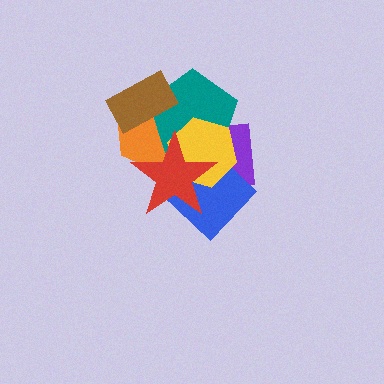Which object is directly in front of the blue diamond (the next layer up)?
The teal pentagon is directly in front of the blue diamond.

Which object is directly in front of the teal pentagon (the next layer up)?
The yellow hexagon is directly in front of the teal pentagon.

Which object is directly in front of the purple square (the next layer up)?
The blue diamond is directly in front of the purple square.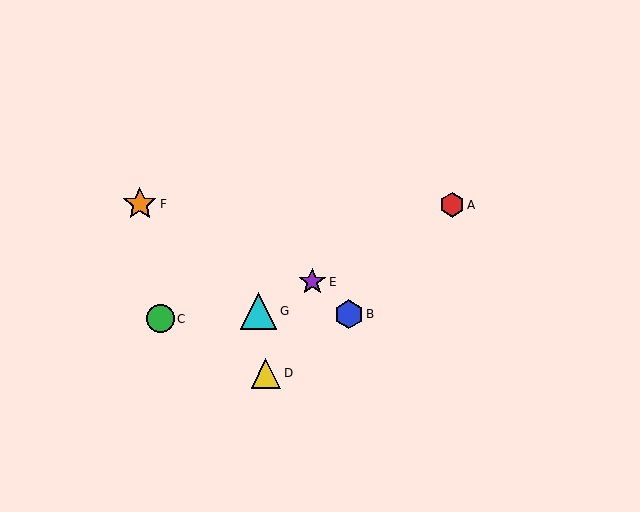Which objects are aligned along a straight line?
Objects A, E, G are aligned along a straight line.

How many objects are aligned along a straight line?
3 objects (A, E, G) are aligned along a straight line.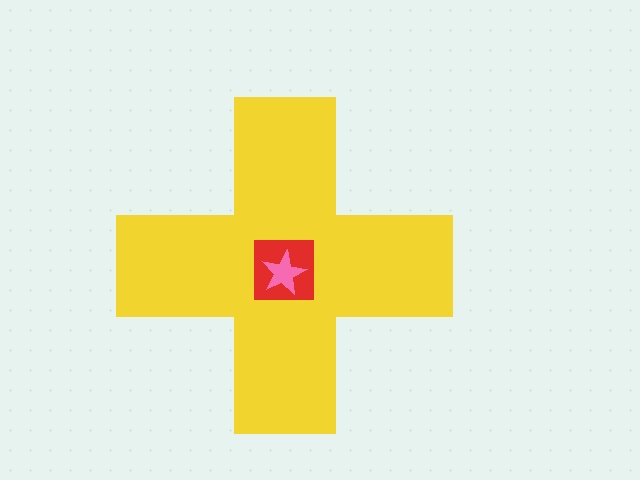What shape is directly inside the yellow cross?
The red square.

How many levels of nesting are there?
3.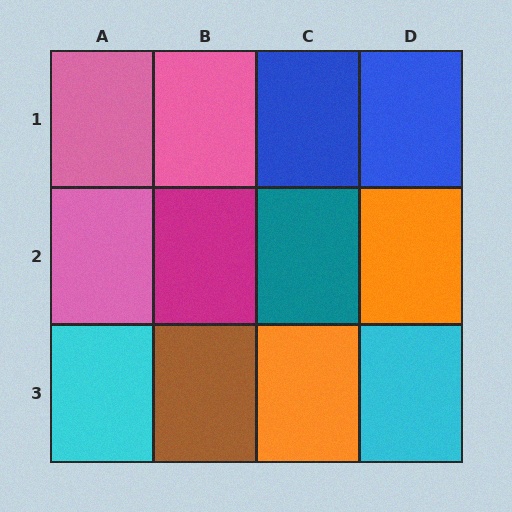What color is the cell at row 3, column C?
Orange.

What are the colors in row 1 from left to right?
Pink, pink, blue, blue.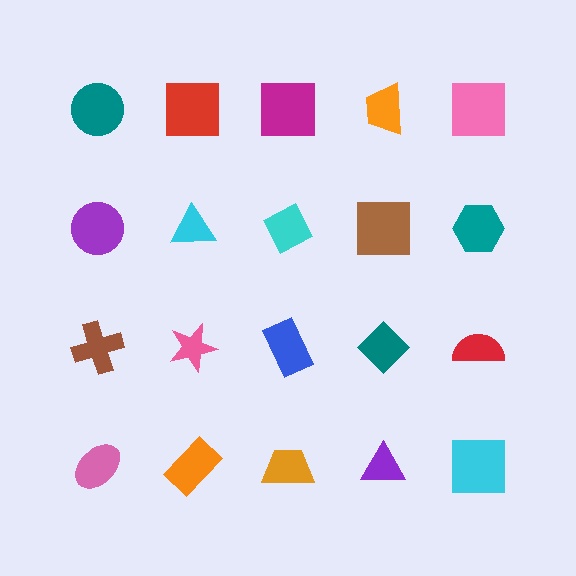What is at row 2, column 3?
A cyan diamond.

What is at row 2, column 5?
A teal hexagon.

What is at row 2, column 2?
A cyan triangle.